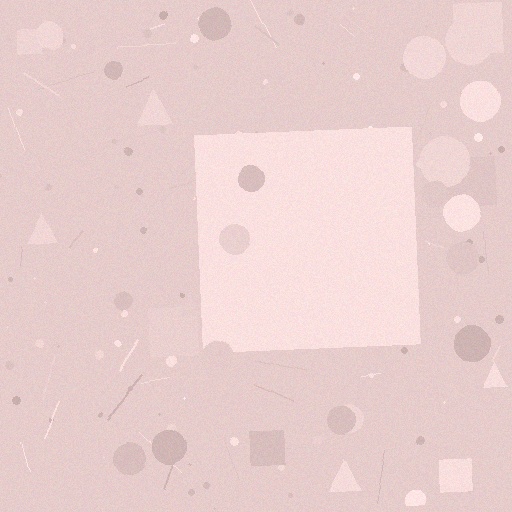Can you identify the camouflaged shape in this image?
The camouflaged shape is a square.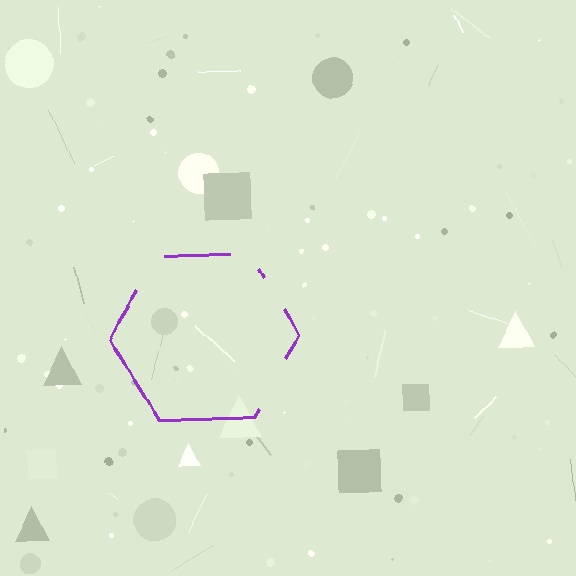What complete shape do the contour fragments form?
The contour fragments form a hexagon.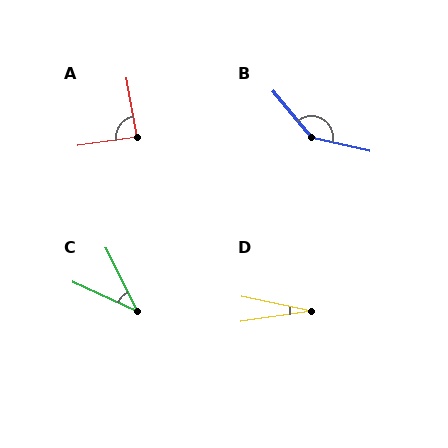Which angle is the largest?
B, at approximately 143 degrees.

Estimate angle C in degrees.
Approximately 39 degrees.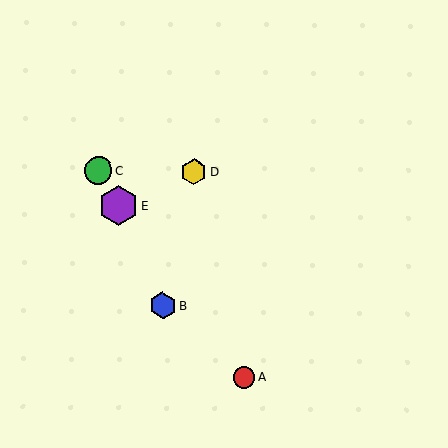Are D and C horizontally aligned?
Yes, both are at y≈171.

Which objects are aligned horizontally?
Objects C, D are aligned horizontally.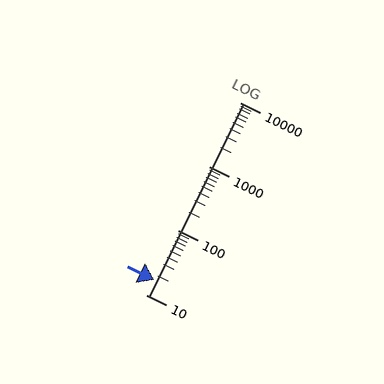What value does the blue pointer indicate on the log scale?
The pointer indicates approximately 17.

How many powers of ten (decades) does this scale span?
The scale spans 3 decades, from 10 to 10000.